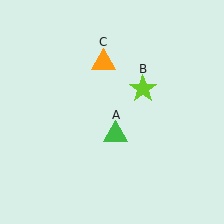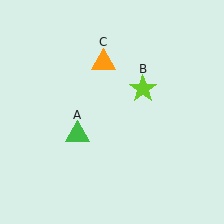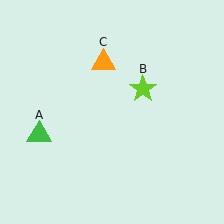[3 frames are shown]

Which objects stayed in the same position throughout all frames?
Lime star (object B) and orange triangle (object C) remained stationary.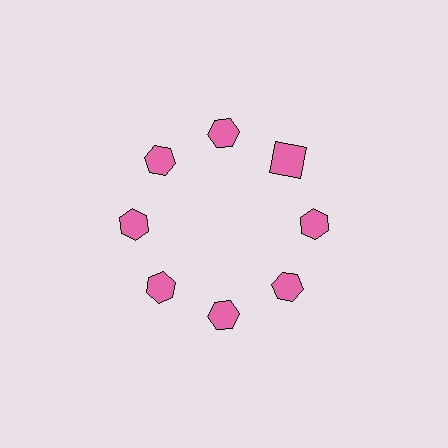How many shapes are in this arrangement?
There are 8 shapes arranged in a ring pattern.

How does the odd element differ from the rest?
It has a different shape: square instead of hexagon.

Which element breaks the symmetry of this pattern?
The pink square at roughly the 2 o'clock position breaks the symmetry. All other shapes are pink hexagons.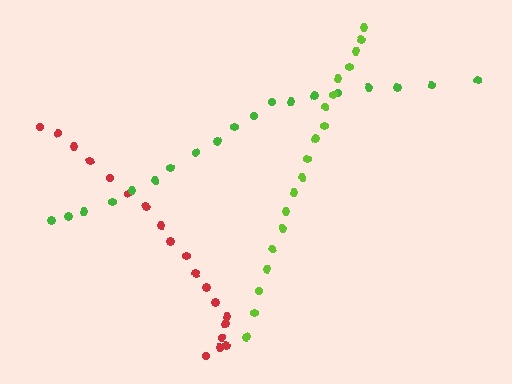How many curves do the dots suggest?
There are 3 distinct paths.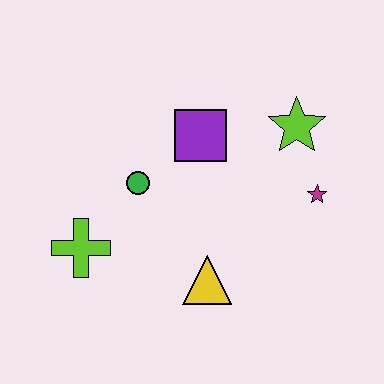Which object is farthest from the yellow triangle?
The lime star is farthest from the yellow triangle.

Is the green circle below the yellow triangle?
No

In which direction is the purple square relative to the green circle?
The purple square is to the right of the green circle.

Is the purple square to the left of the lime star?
Yes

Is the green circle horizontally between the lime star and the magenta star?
No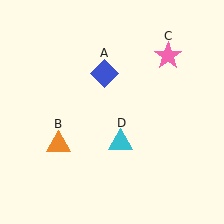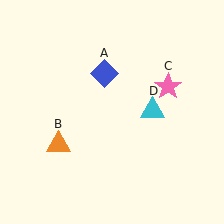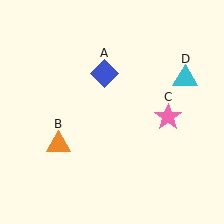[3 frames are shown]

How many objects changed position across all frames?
2 objects changed position: pink star (object C), cyan triangle (object D).